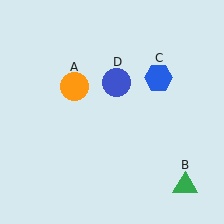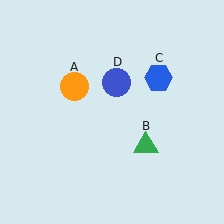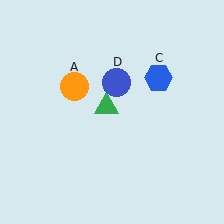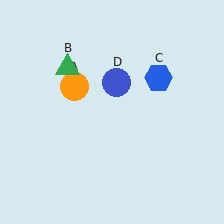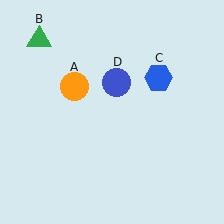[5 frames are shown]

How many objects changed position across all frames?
1 object changed position: green triangle (object B).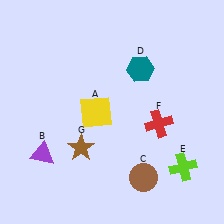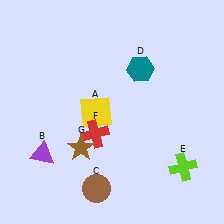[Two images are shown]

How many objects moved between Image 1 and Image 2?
2 objects moved between the two images.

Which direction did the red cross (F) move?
The red cross (F) moved left.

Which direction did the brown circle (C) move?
The brown circle (C) moved left.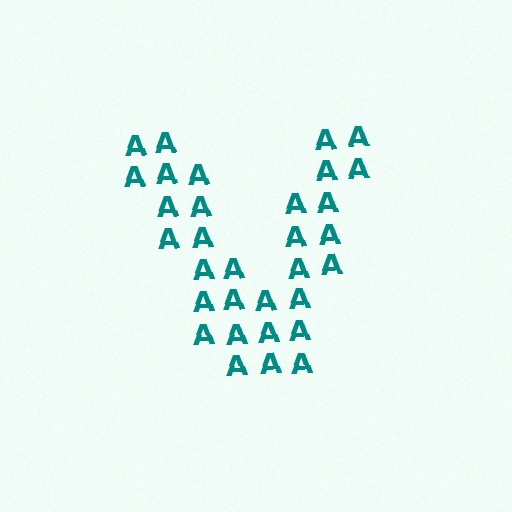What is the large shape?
The large shape is the letter V.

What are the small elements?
The small elements are letter A's.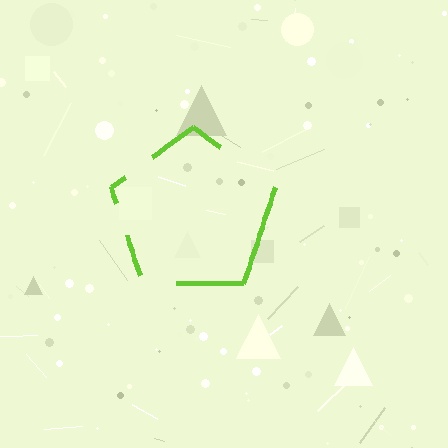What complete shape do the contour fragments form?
The contour fragments form a pentagon.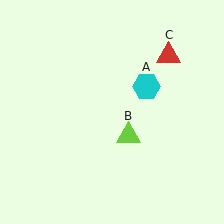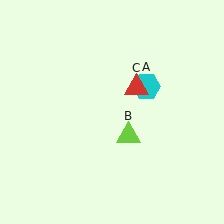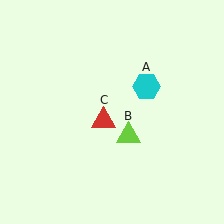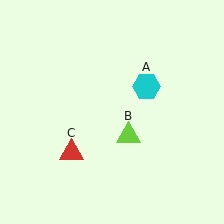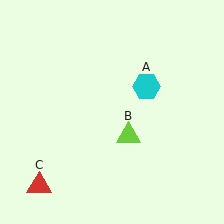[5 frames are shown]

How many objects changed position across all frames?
1 object changed position: red triangle (object C).